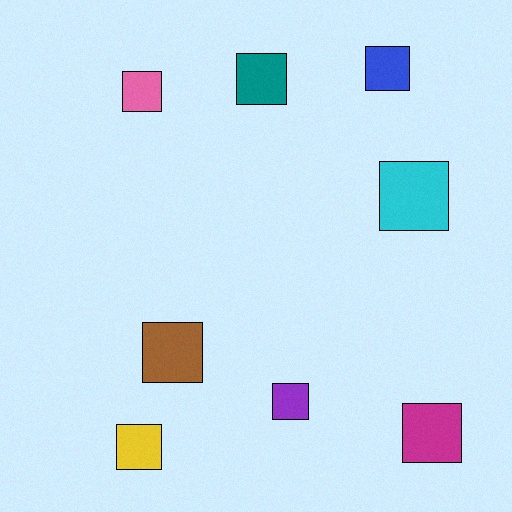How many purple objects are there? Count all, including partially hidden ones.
There is 1 purple object.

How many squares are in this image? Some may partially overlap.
There are 8 squares.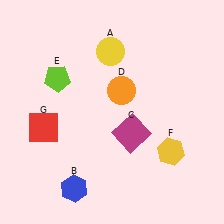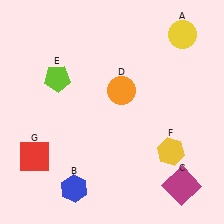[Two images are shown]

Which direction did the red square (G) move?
The red square (G) moved down.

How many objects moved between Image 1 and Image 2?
3 objects moved between the two images.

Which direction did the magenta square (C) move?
The magenta square (C) moved down.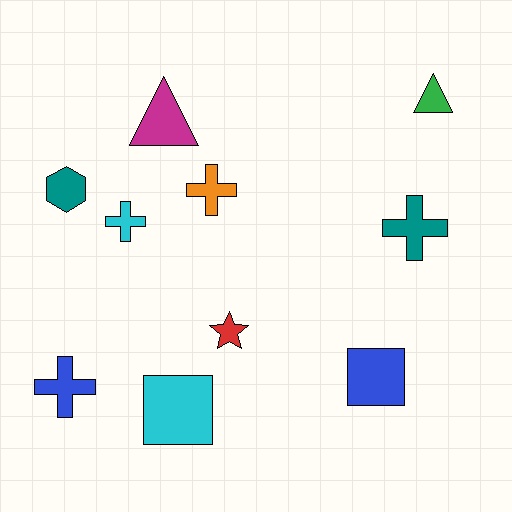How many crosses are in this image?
There are 4 crosses.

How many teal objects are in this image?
There are 2 teal objects.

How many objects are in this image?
There are 10 objects.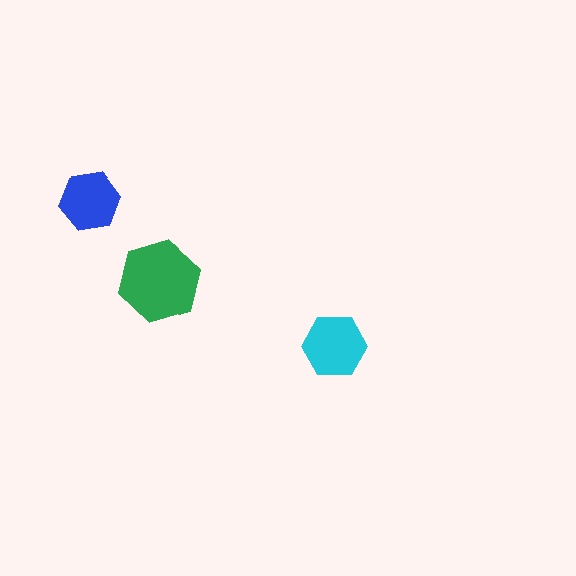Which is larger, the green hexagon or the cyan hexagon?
The green one.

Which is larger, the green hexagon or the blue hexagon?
The green one.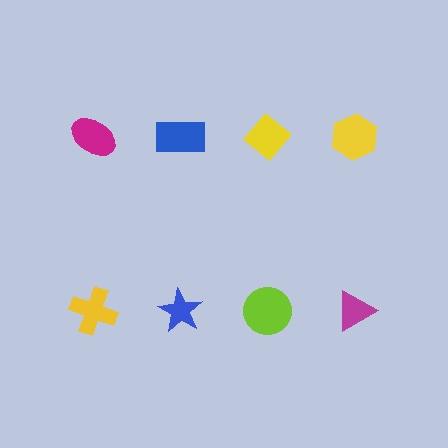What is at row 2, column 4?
A magenta triangle.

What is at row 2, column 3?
A lime circle.